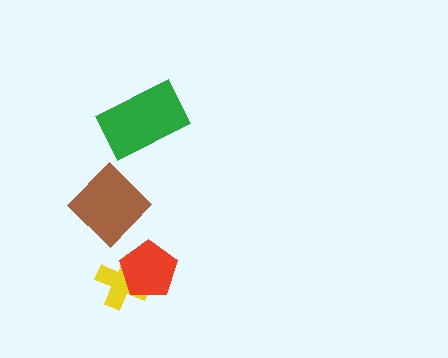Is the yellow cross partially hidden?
Yes, it is partially covered by another shape.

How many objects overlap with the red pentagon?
1 object overlaps with the red pentagon.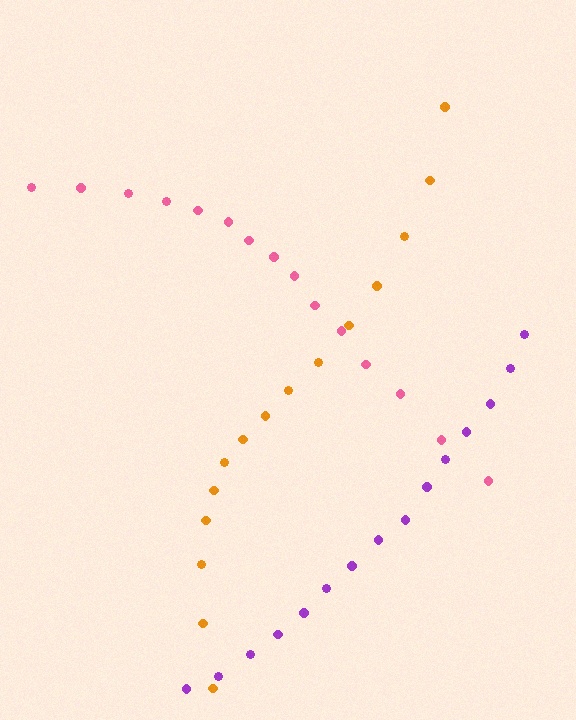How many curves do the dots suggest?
There are 3 distinct paths.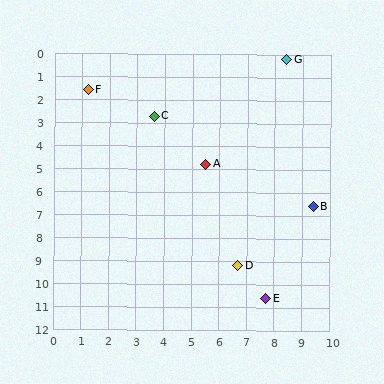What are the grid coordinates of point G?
Point G is at approximately (8.4, 0.2).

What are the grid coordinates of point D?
Point D is at approximately (6.7, 9.2).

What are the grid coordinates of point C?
Point C is at approximately (3.6, 2.7).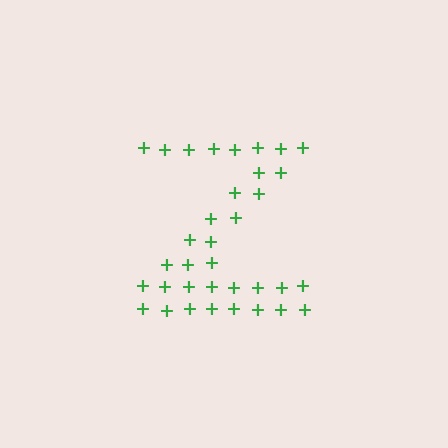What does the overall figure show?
The overall figure shows the letter Z.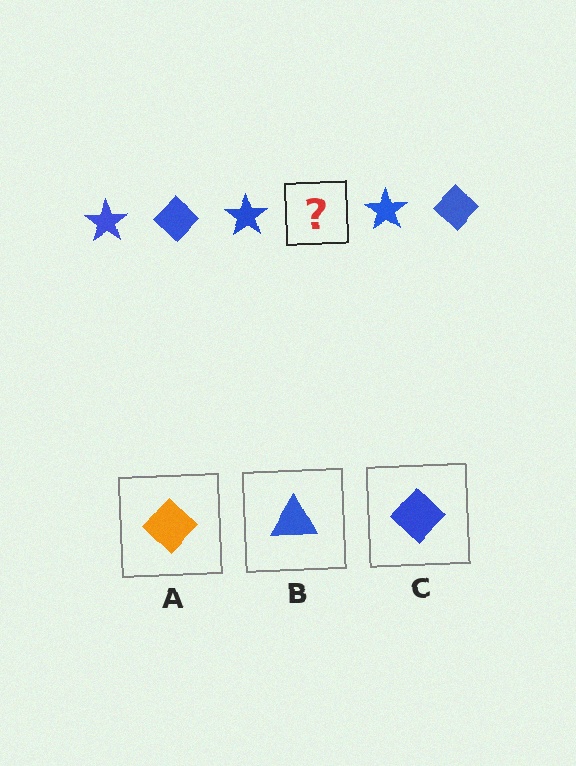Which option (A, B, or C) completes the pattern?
C.